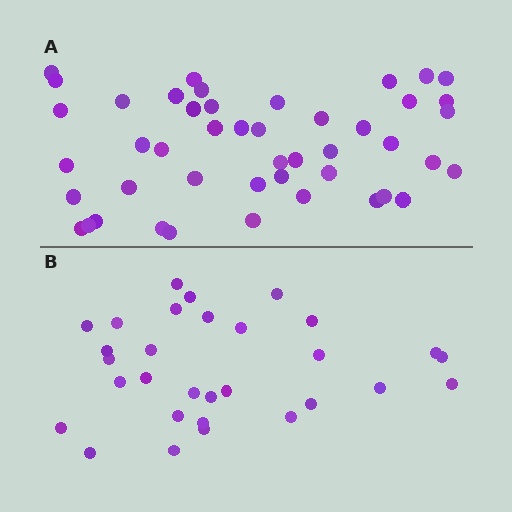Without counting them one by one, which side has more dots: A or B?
Region A (the top region) has more dots.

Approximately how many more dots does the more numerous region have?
Region A has approximately 15 more dots than region B.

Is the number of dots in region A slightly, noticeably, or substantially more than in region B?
Region A has substantially more. The ratio is roughly 1.5 to 1.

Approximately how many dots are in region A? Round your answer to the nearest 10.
About 50 dots. (The exact count is 46, which rounds to 50.)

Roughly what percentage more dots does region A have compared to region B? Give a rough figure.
About 55% more.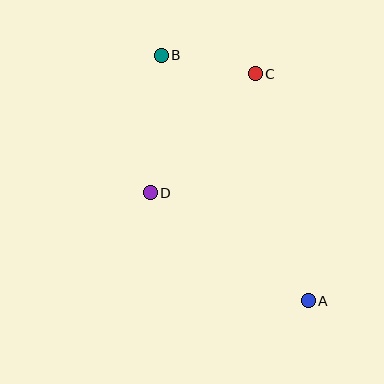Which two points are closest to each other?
Points B and C are closest to each other.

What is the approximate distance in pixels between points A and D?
The distance between A and D is approximately 191 pixels.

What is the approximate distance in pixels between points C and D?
The distance between C and D is approximately 159 pixels.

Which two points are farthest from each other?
Points A and B are farthest from each other.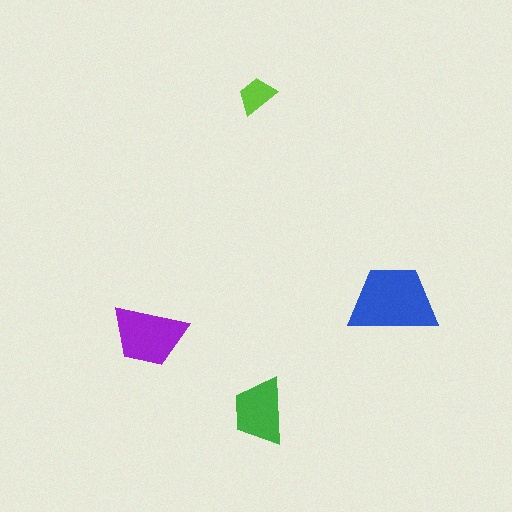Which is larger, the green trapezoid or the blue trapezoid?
The blue one.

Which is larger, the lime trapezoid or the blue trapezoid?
The blue one.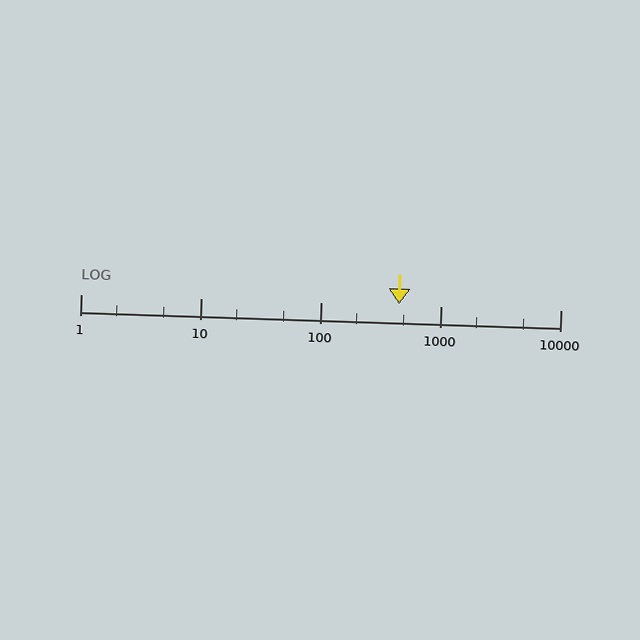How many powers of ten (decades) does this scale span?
The scale spans 4 decades, from 1 to 10000.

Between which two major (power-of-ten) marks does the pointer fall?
The pointer is between 100 and 1000.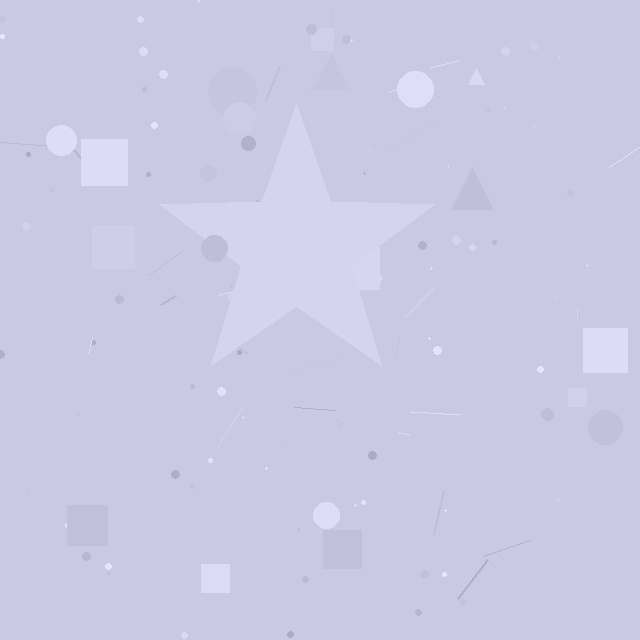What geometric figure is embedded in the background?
A star is embedded in the background.